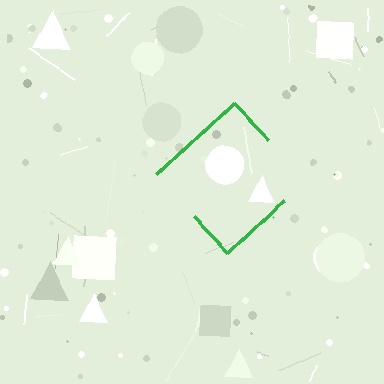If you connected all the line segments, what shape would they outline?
They would outline a diamond.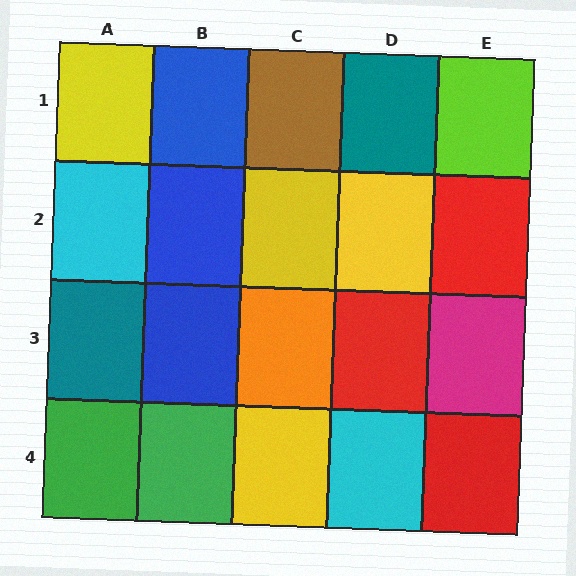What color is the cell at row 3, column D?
Red.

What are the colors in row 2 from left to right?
Cyan, blue, yellow, yellow, red.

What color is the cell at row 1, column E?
Lime.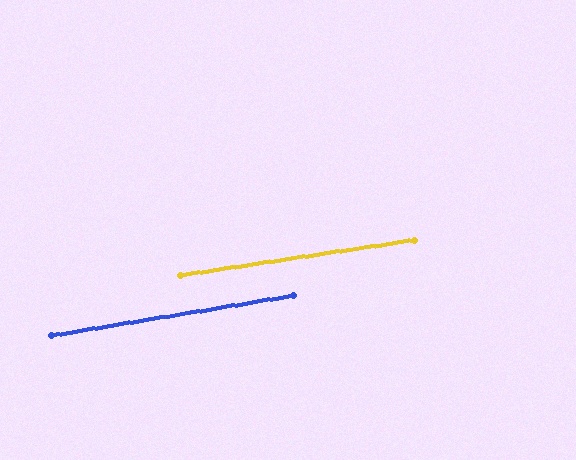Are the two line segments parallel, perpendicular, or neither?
Parallel — their directions differ by only 0.9°.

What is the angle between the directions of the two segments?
Approximately 1 degree.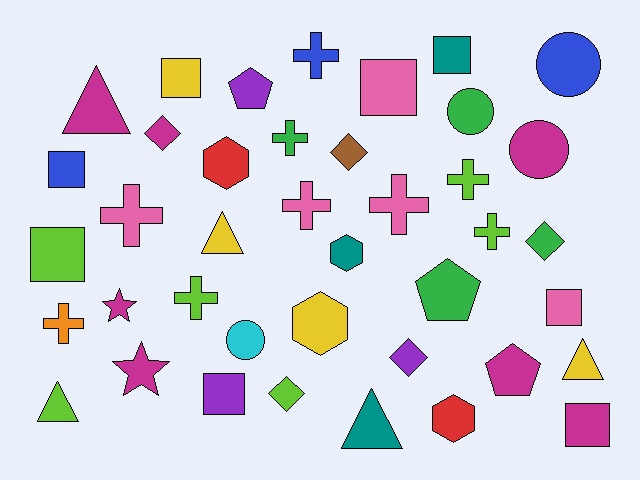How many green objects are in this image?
There are 4 green objects.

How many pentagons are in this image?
There are 3 pentagons.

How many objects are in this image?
There are 40 objects.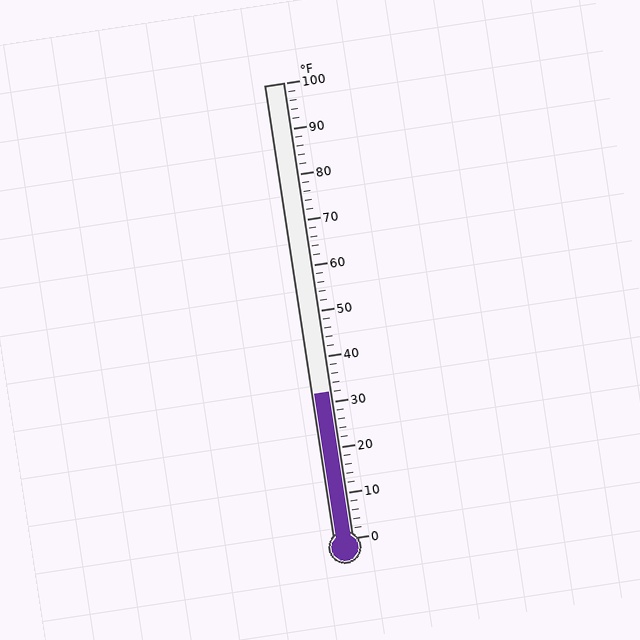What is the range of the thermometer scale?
The thermometer scale ranges from 0°F to 100°F.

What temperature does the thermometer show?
The thermometer shows approximately 32°F.